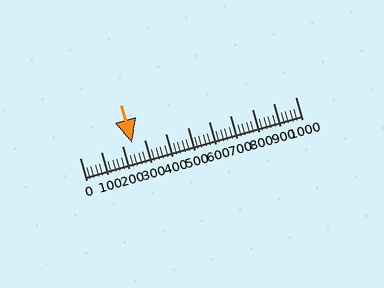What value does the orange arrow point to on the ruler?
The orange arrow points to approximately 243.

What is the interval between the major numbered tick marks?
The major tick marks are spaced 100 units apart.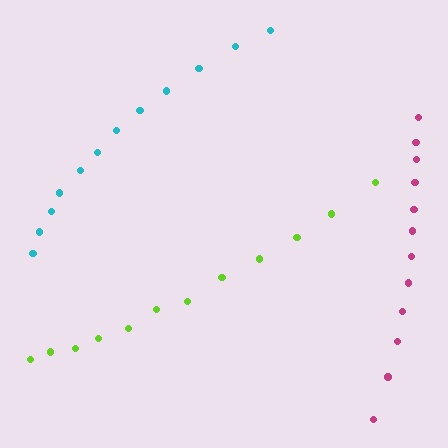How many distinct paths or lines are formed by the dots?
There are 3 distinct paths.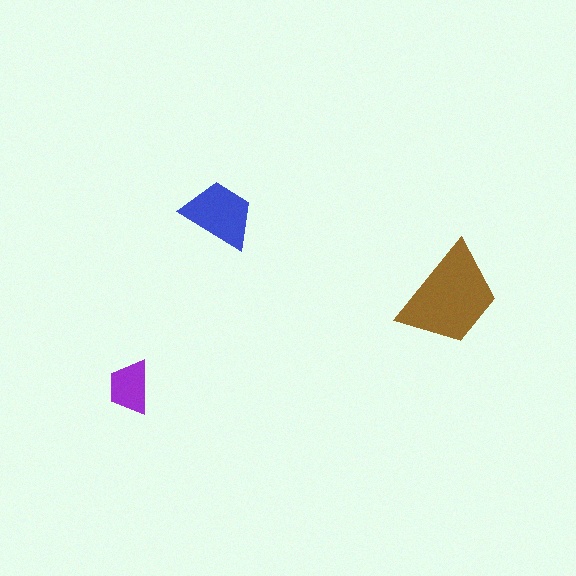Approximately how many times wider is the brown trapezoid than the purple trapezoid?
About 2 times wider.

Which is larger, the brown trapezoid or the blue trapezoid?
The brown one.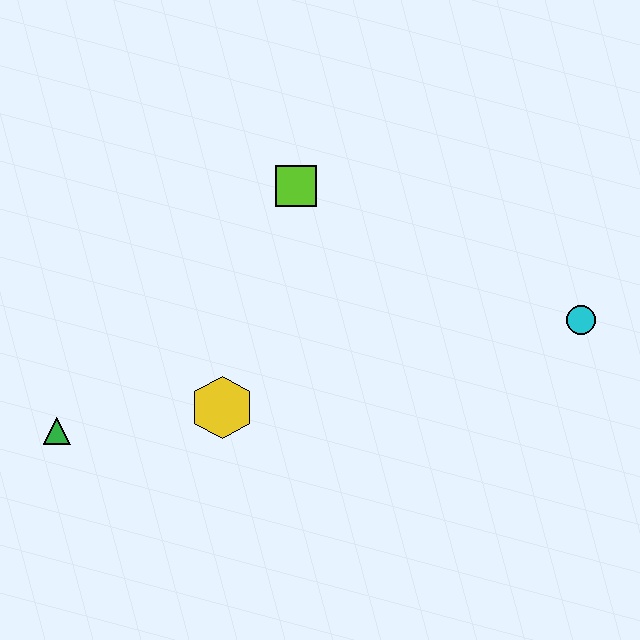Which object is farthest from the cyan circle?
The green triangle is farthest from the cyan circle.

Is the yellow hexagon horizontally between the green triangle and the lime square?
Yes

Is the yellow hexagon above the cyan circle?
No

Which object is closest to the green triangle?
The yellow hexagon is closest to the green triangle.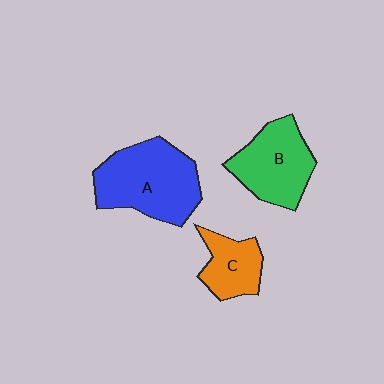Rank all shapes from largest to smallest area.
From largest to smallest: A (blue), B (green), C (orange).